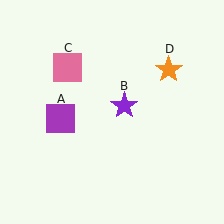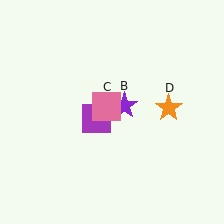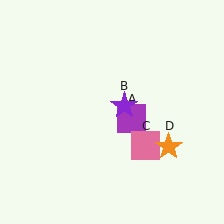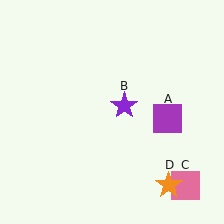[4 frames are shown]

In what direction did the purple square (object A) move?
The purple square (object A) moved right.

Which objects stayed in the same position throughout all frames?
Purple star (object B) remained stationary.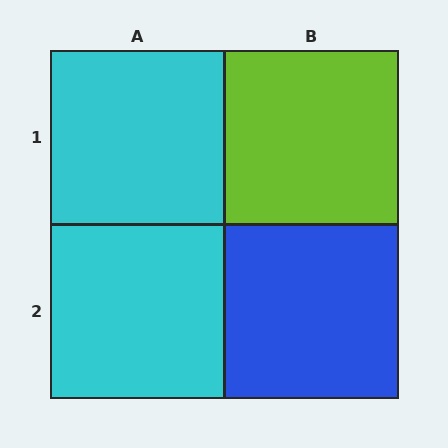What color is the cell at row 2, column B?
Blue.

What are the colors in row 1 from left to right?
Cyan, lime.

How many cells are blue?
1 cell is blue.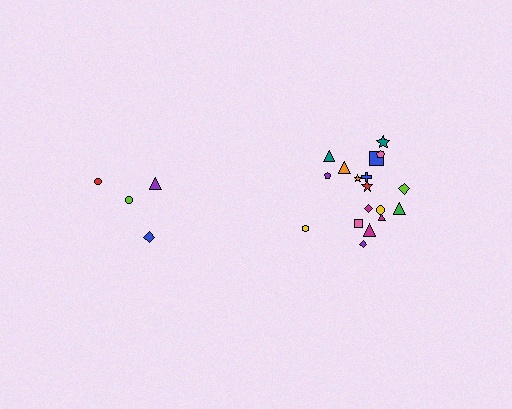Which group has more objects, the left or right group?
The right group.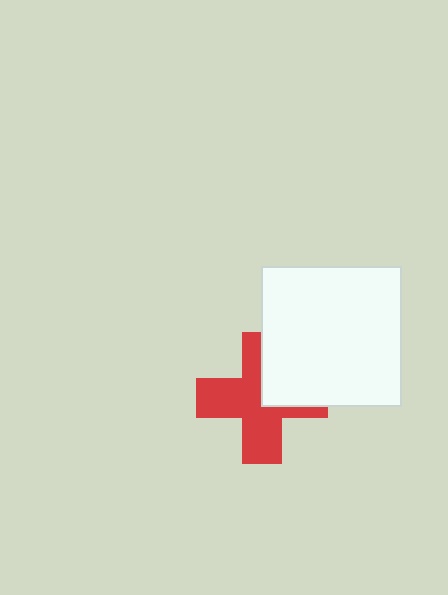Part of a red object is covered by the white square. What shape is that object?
It is a cross.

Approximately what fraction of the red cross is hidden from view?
Roughly 32% of the red cross is hidden behind the white square.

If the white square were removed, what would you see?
You would see the complete red cross.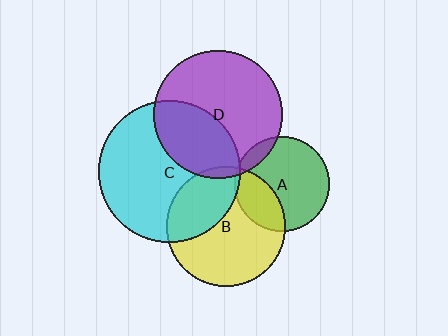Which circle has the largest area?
Circle C (cyan).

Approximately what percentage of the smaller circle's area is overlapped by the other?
Approximately 35%.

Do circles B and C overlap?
Yes.